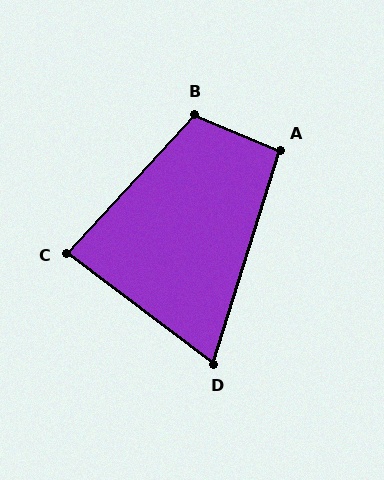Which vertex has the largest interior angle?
B, at approximately 110 degrees.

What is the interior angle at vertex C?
Approximately 85 degrees (acute).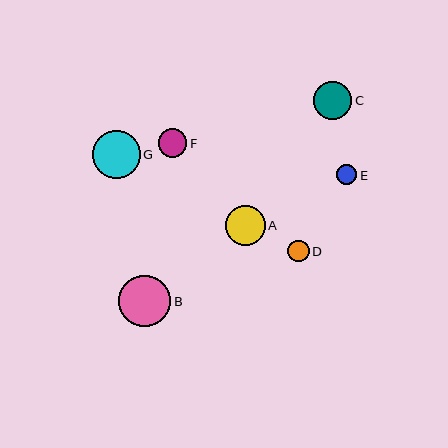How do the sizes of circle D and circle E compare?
Circle D and circle E are approximately the same size.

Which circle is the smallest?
Circle E is the smallest with a size of approximately 20 pixels.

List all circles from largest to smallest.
From largest to smallest: B, G, A, C, F, D, E.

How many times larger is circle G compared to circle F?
Circle G is approximately 1.7 times the size of circle F.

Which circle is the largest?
Circle B is the largest with a size of approximately 52 pixels.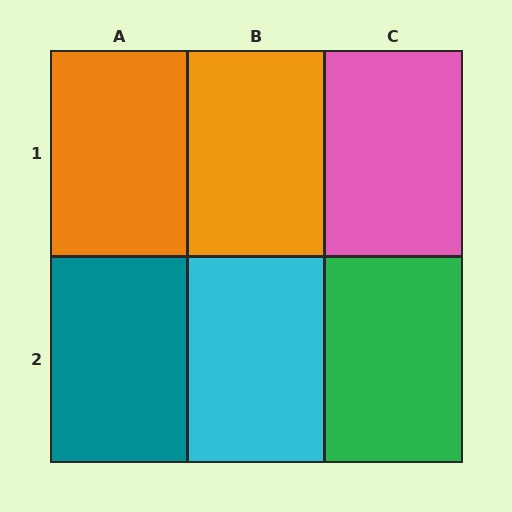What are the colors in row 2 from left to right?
Teal, cyan, green.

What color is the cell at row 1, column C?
Pink.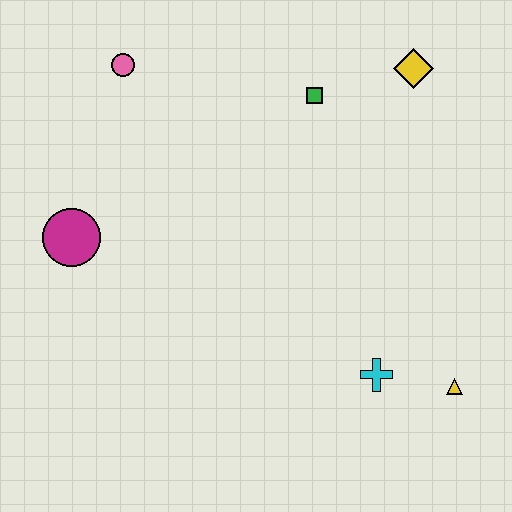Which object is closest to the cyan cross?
The yellow triangle is closest to the cyan cross.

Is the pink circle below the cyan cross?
No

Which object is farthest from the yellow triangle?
The pink circle is farthest from the yellow triangle.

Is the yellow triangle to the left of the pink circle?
No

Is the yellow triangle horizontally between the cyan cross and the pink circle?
No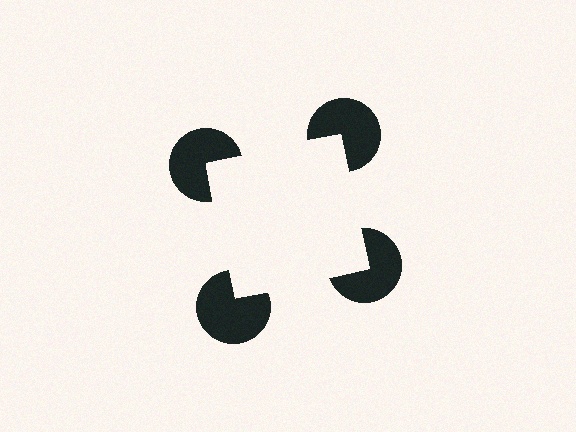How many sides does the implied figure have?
4 sides.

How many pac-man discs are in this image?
There are 4 — one at each vertex of the illusory square.